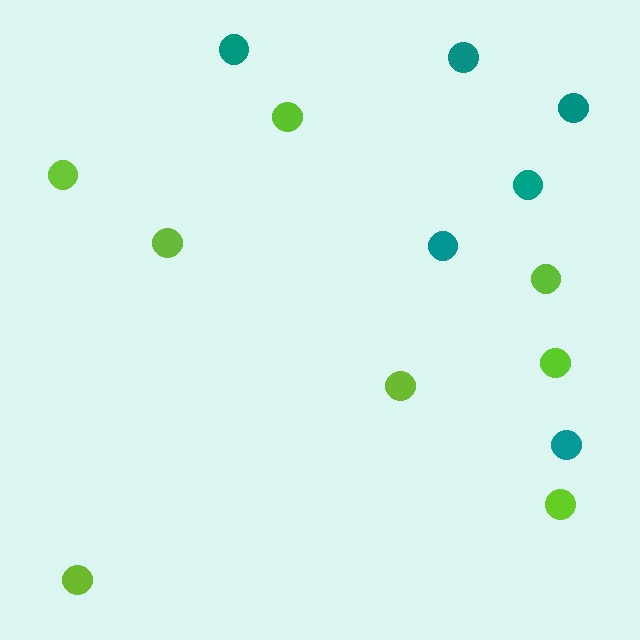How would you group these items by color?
There are 2 groups: one group of teal circles (6) and one group of lime circles (8).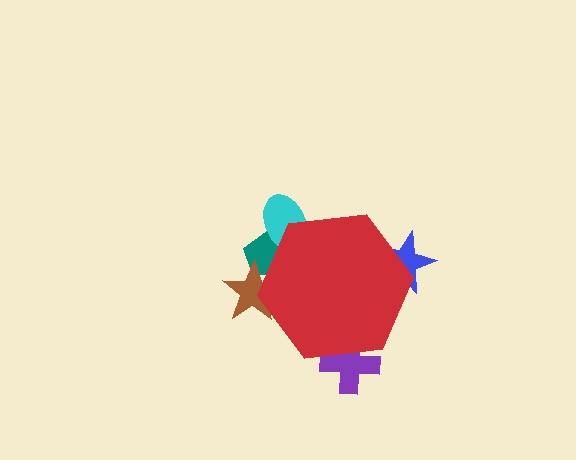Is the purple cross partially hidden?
Yes, the purple cross is partially hidden behind the red hexagon.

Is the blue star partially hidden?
Yes, the blue star is partially hidden behind the red hexagon.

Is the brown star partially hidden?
Yes, the brown star is partially hidden behind the red hexagon.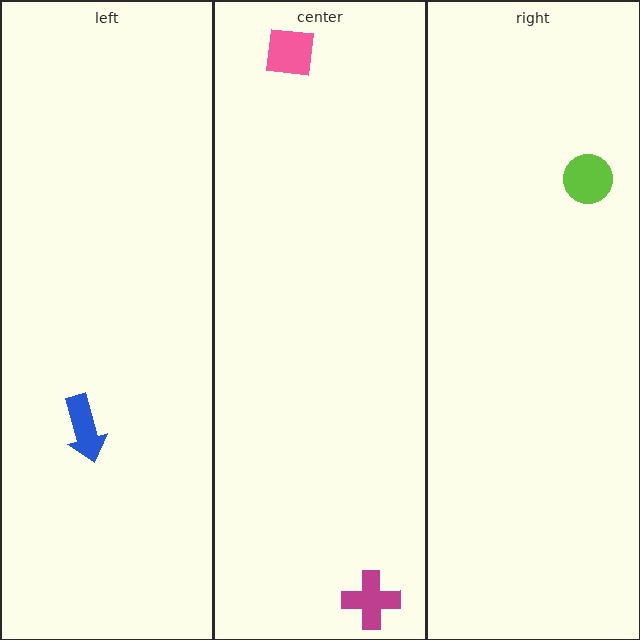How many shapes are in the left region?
1.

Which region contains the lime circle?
The right region.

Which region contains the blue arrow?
The left region.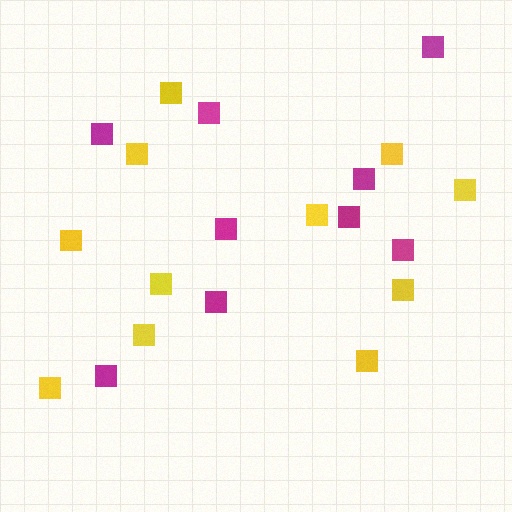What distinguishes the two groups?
There are 2 groups: one group of magenta squares (9) and one group of yellow squares (11).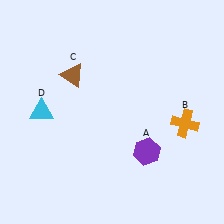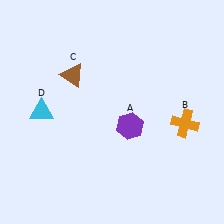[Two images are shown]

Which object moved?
The purple hexagon (A) moved up.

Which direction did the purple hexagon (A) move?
The purple hexagon (A) moved up.